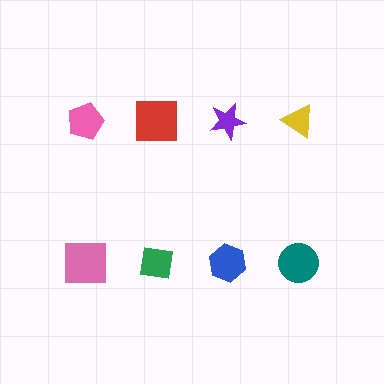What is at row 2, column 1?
A pink square.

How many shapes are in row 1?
4 shapes.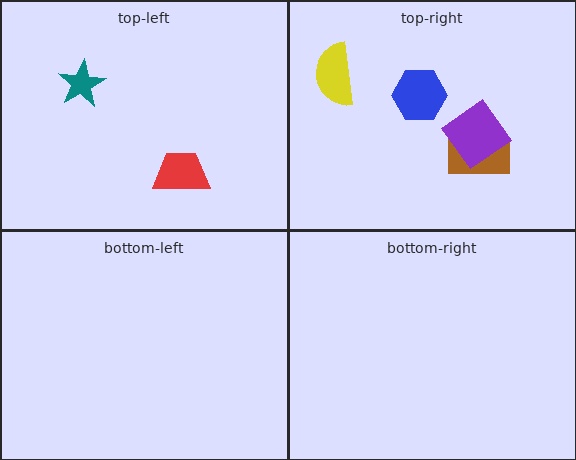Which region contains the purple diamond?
The top-right region.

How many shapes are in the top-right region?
4.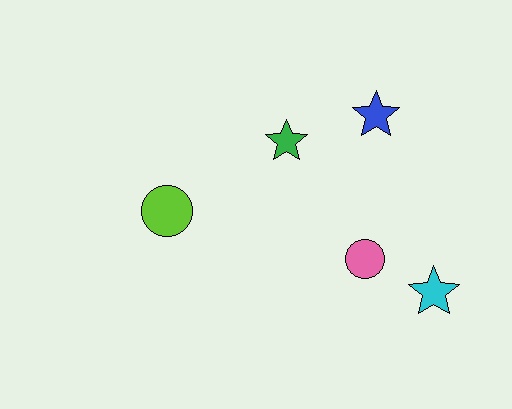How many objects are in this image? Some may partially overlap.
There are 5 objects.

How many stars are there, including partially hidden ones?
There are 3 stars.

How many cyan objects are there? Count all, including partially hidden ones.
There is 1 cyan object.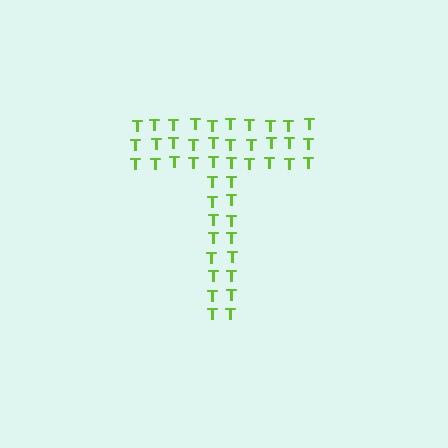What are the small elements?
The small elements are letter T's.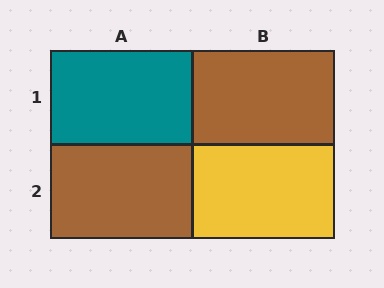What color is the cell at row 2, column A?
Brown.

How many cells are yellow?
1 cell is yellow.